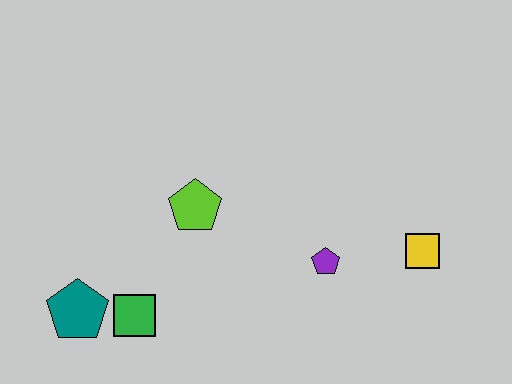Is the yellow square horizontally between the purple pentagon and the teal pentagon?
No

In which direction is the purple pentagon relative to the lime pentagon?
The purple pentagon is to the right of the lime pentagon.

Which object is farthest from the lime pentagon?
The yellow square is farthest from the lime pentagon.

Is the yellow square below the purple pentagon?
No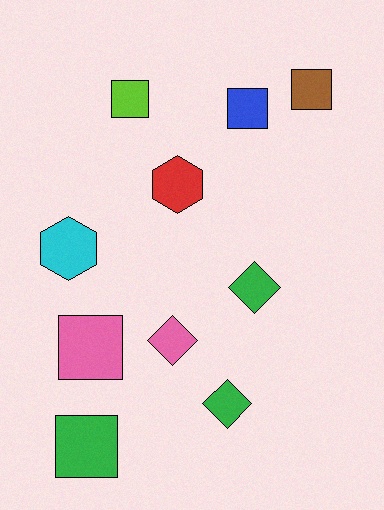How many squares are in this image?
There are 5 squares.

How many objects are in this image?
There are 10 objects.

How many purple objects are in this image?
There are no purple objects.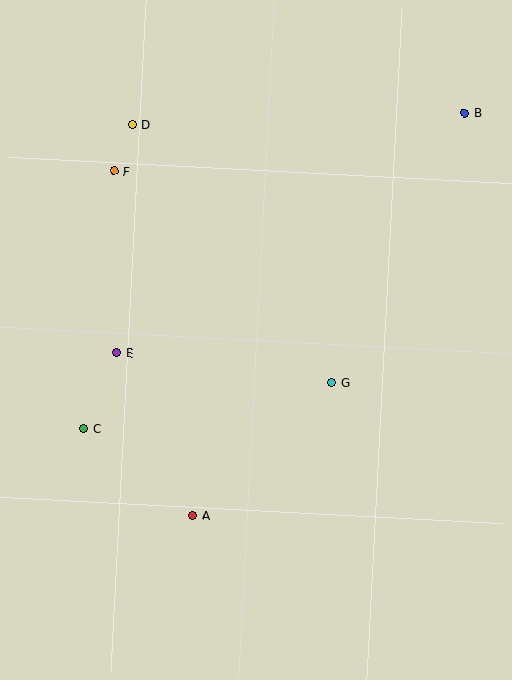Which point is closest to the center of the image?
Point G at (332, 382) is closest to the center.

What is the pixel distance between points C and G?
The distance between C and G is 252 pixels.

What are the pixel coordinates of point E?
Point E is at (117, 353).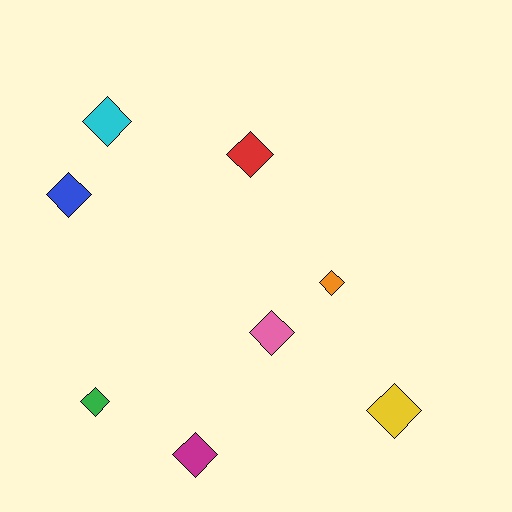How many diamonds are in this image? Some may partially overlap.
There are 8 diamonds.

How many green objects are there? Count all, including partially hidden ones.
There is 1 green object.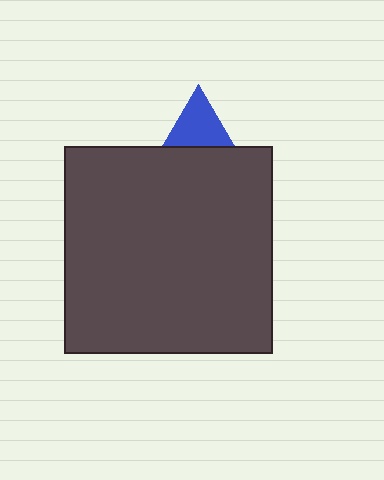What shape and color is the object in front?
The object in front is a dark gray square.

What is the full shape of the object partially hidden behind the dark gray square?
The partially hidden object is a blue triangle.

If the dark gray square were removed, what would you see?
You would see the complete blue triangle.